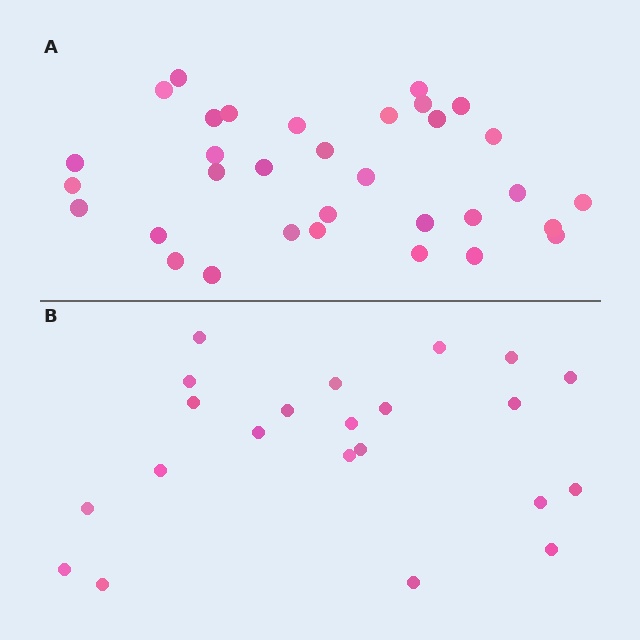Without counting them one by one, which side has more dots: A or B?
Region A (the top region) has more dots.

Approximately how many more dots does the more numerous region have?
Region A has roughly 12 or so more dots than region B.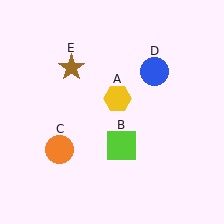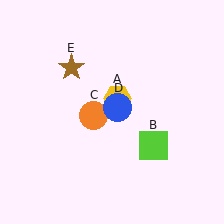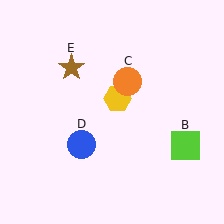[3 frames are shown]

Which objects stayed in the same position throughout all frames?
Yellow hexagon (object A) and brown star (object E) remained stationary.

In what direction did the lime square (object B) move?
The lime square (object B) moved right.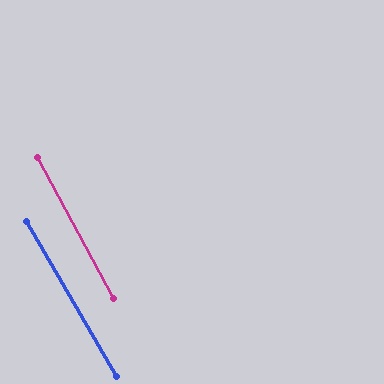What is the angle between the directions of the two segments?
Approximately 2 degrees.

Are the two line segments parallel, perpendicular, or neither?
Parallel — their directions differ by only 2.0°.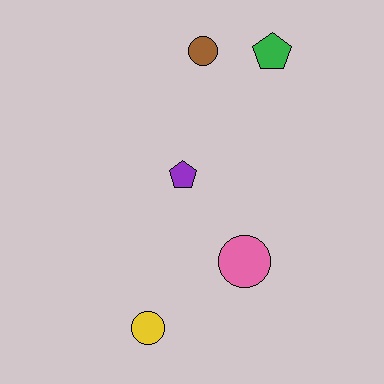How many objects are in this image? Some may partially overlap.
There are 5 objects.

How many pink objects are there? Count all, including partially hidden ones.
There is 1 pink object.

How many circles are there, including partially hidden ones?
There are 3 circles.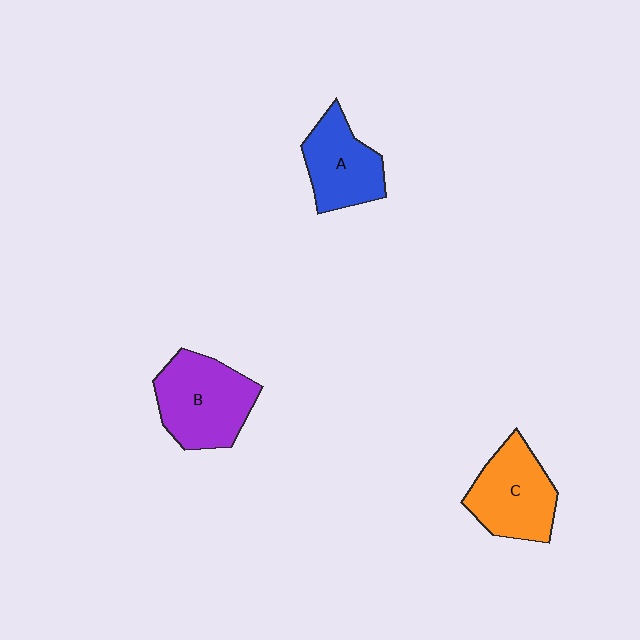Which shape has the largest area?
Shape B (purple).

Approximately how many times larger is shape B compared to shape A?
Approximately 1.3 times.